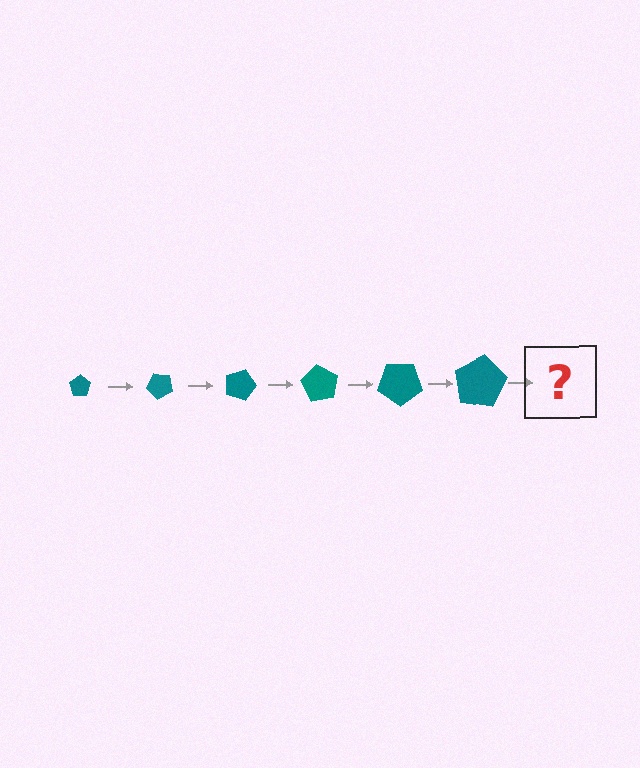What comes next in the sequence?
The next element should be a pentagon, larger than the previous one and rotated 270 degrees from the start.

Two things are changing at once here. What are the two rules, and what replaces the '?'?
The two rules are that the pentagon grows larger each step and it rotates 45 degrees each step. The '?' should be a pentagon, larger than the previous one and rotated 270 degrees from the start.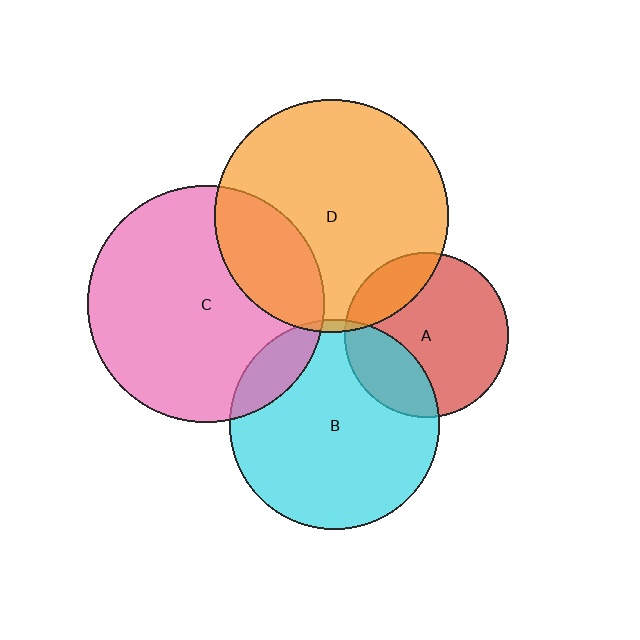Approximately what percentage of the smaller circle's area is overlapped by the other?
Approximately 25%.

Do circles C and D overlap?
Yes.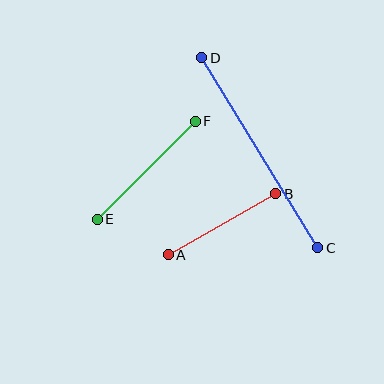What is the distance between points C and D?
The distance is approximately 222 pixels.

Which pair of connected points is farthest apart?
Points C and D are farthest apart.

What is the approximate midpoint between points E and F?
The midpoint is at approximately (146, 170) pixels.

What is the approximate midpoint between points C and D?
The midpoint is at approximately (260, 153) pixels.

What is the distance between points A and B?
The distance is approximately 124 pixels.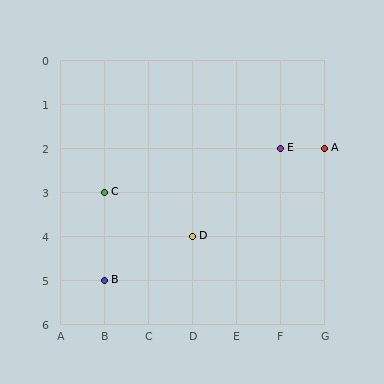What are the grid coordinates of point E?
Point E is at grid coordinates (F, 2).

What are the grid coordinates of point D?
Point D is at grid coordinates (D, 4).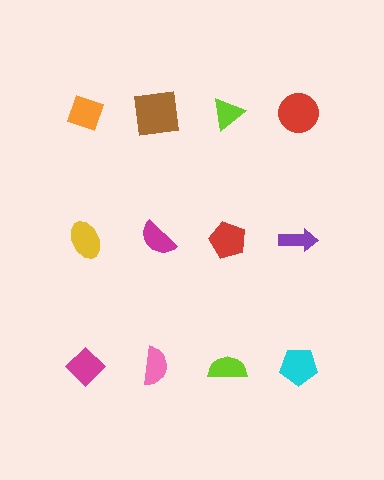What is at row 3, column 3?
A lime semicircle.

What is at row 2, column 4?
A purple arrow.